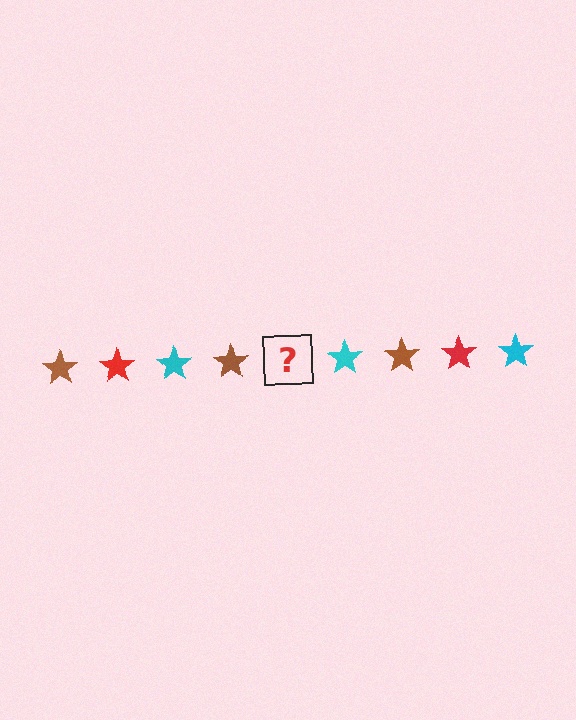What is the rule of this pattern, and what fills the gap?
The rule is that the pattern cycles through brown, red, cyan stars. The gap should be filled with a red star.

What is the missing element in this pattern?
The missing element is a red star.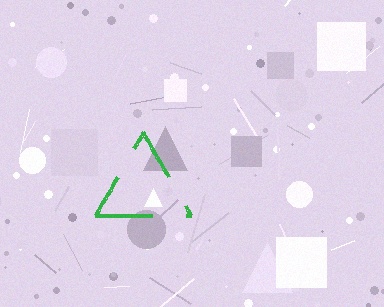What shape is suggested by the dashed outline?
The dashed outline suggests a triangle.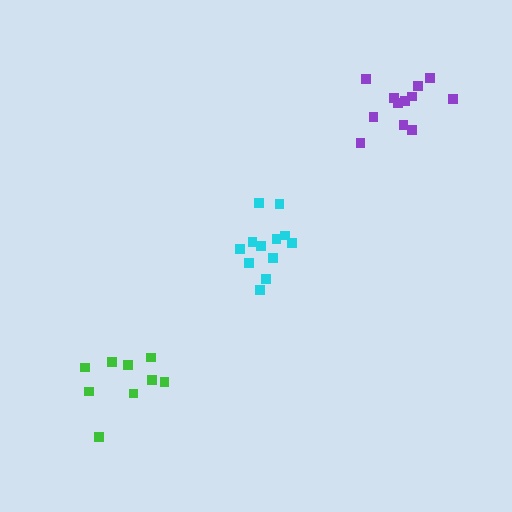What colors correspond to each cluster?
The clusters are colored: cyan, purple, green.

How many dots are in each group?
Group 1: 12 dots, Group 2: 12 dots, Group 3: 9 dots (33 total).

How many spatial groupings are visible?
There are 3 spatial groupings.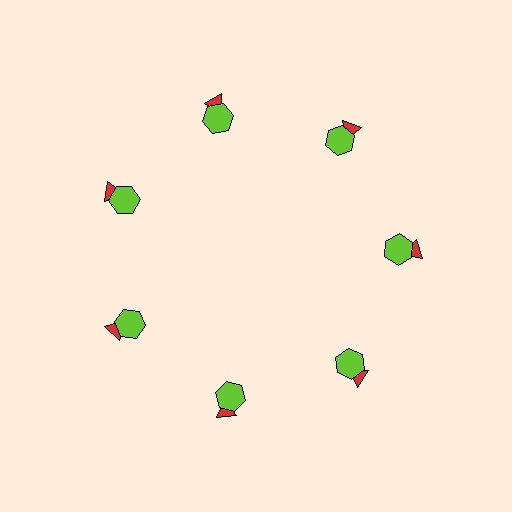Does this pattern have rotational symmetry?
Yes, this pattern has 7-fold rotational symmetry. It looks the same after rotating 51 degrees around the center.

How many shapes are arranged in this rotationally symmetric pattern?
There are 14 shapes, arranged in 7 groups of 2.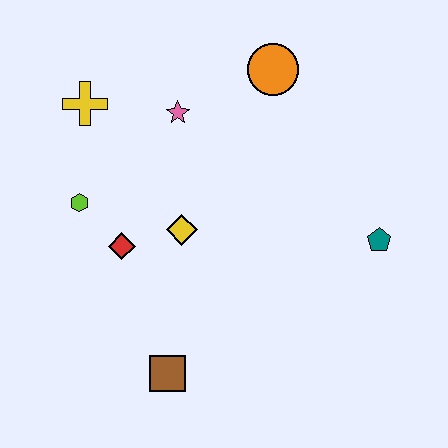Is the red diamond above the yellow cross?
No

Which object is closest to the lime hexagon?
The red diamond is closest to the lime hexagon.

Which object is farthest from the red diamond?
The teal pentagon is farthest from the red diamond.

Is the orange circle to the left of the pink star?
No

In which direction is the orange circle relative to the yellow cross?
The orange circle is to the right of the yellow cross.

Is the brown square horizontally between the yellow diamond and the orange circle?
No